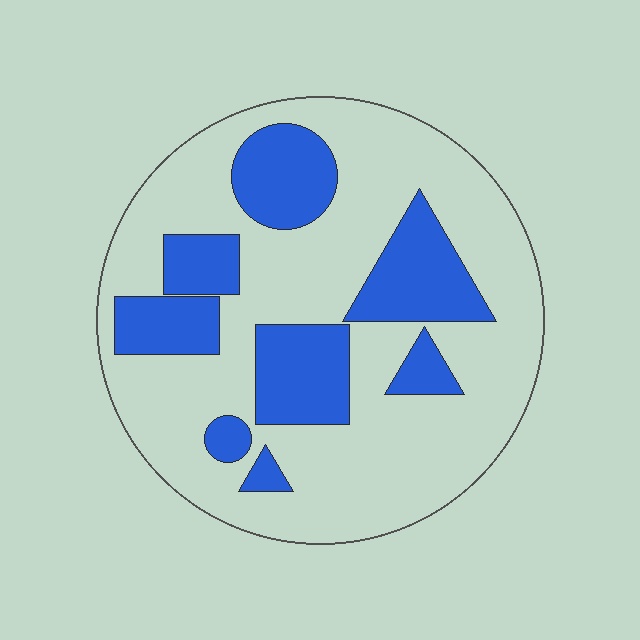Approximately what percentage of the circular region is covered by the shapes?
Approximately 30%.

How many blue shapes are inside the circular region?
8.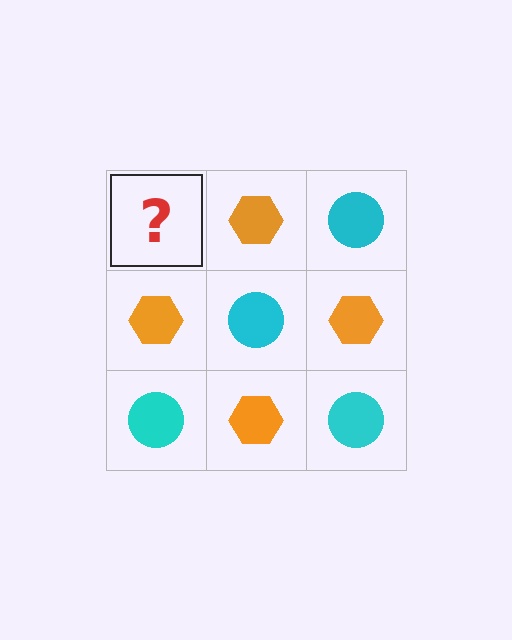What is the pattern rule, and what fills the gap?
The rule is that it alternates cyan circle and orange hexagon in a checkerboard pattern. The gap should be filled with a cyan circle.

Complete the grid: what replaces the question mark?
The question mark should be replaced with a cyan circle.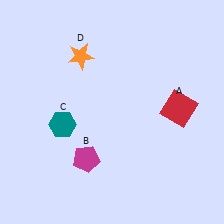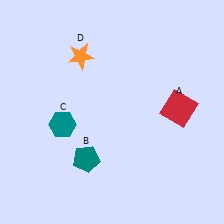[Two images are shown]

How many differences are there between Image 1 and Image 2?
There is 1 difference between the two images.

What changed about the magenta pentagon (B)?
In Image 1, B is magenta. In Image 2, it changed to teal.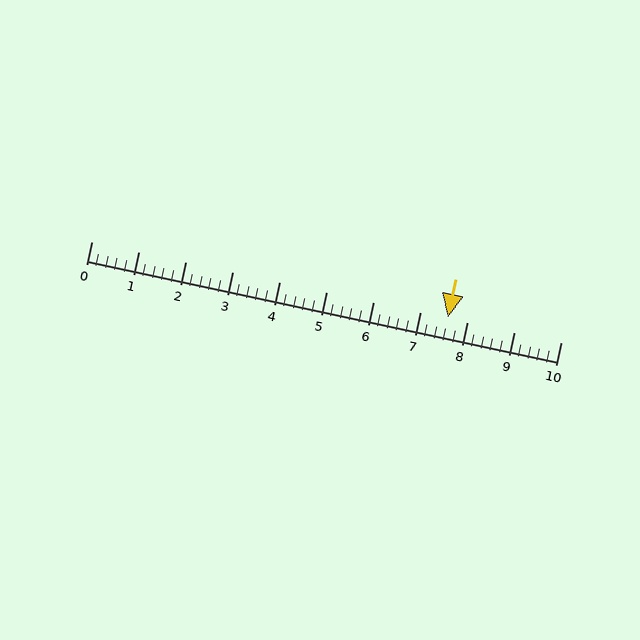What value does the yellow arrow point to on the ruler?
The yellow arrow points to approximately 7.6.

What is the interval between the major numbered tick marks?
The major tick marks are spaced 1 units apart.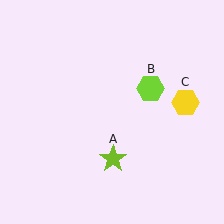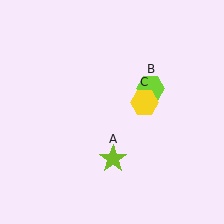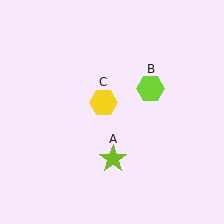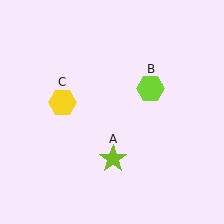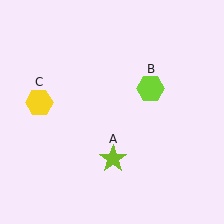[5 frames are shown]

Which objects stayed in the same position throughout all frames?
Lime star (object A) and lime hexagon (object B) remained stationary.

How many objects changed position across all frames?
1 object changed position: yellow hexagon (object C).